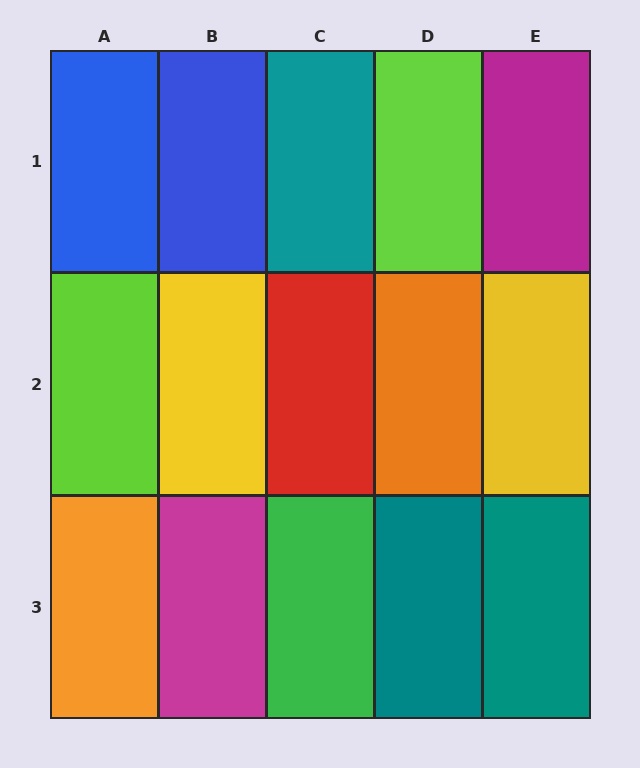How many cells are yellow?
2 cells are yellow.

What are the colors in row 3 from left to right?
Orange, magenta, green, teal, teal.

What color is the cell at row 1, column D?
Lime.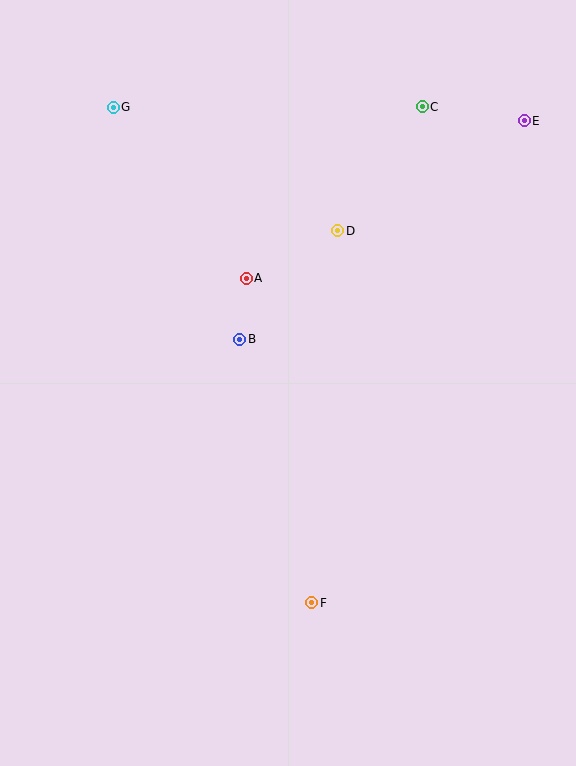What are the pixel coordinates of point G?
Point G is at (113, 107).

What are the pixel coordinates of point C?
Point C is at (422, 107).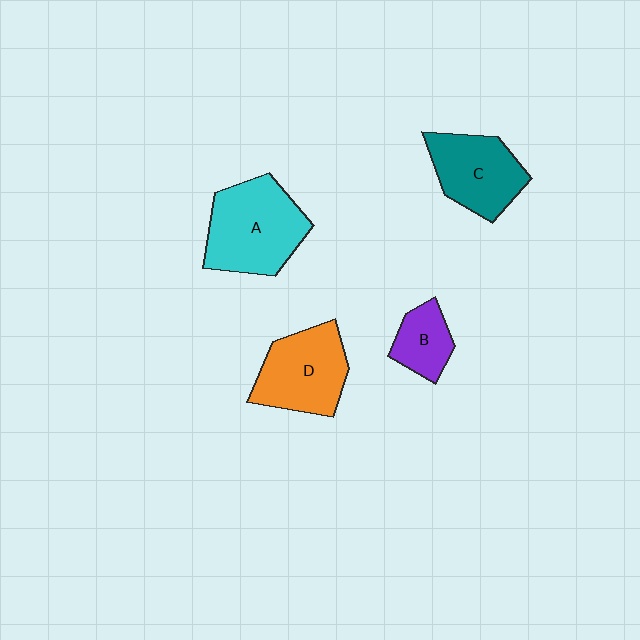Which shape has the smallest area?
Shape B (purple).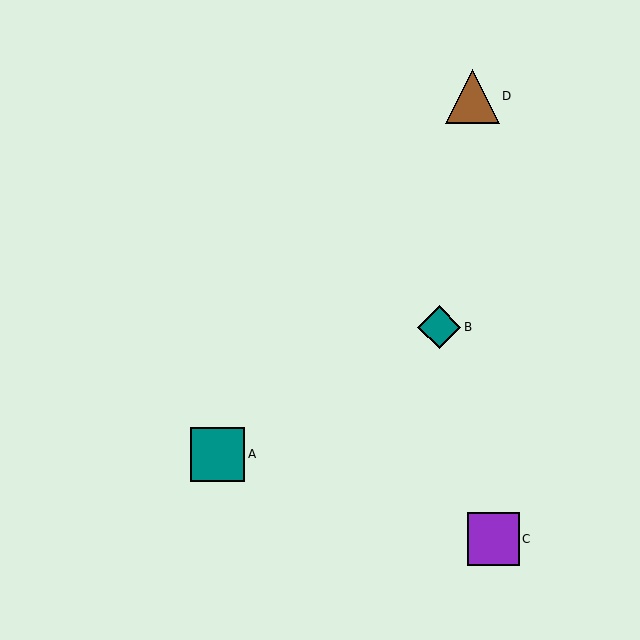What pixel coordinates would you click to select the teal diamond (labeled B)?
Click at (439, 327) to select the teal diamond B.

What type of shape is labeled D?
Shape D is a brown triangle.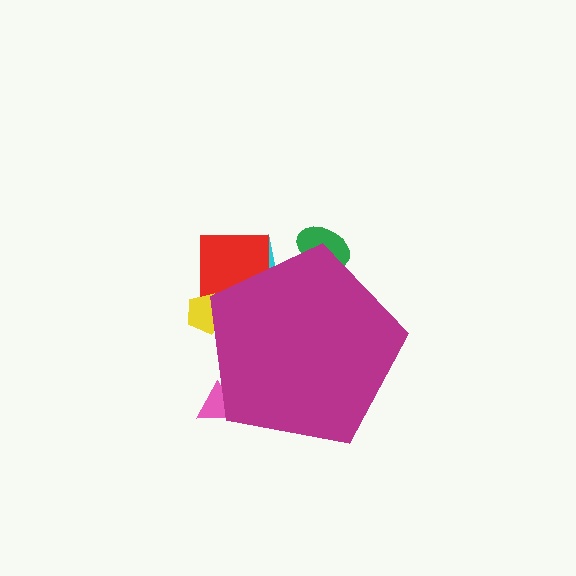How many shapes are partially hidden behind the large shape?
5 shapes are partially hidden.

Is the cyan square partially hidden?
Yes, the cyan square is partially hidden behind the magenta pentagon.